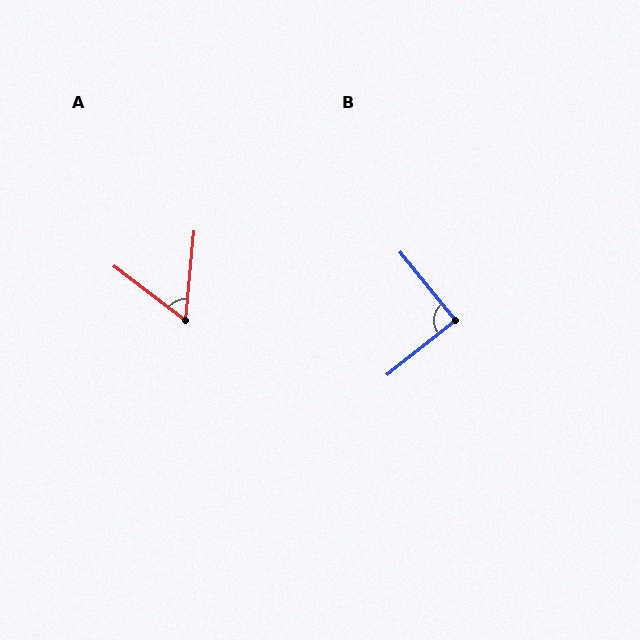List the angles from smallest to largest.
A (58°), B (89°).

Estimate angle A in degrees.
Approximately 58 degrees.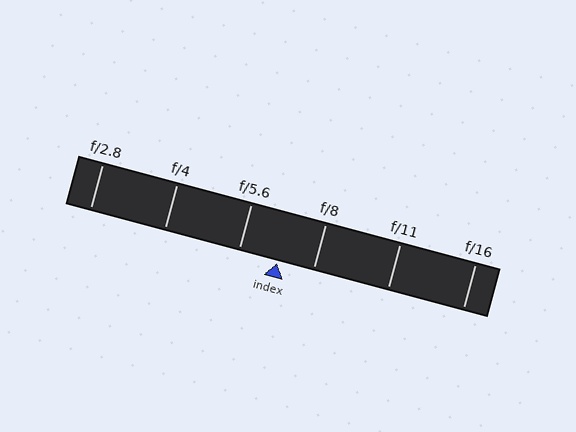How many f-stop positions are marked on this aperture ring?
There are 6 f-stop positions marked.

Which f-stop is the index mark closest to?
The index mark is closest to f/8.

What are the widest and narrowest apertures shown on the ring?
The widest aperture shown is f/2.8 and the narrowest is f/16.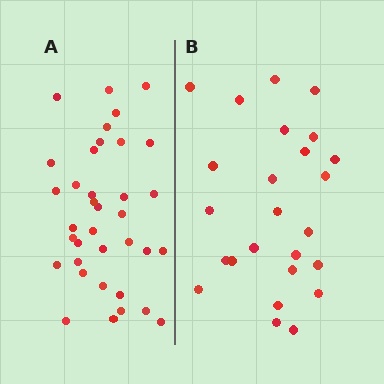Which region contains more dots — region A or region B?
Region A (the left region) has more dots.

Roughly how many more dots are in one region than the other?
Region A has roughly 12 or so more dots than region B.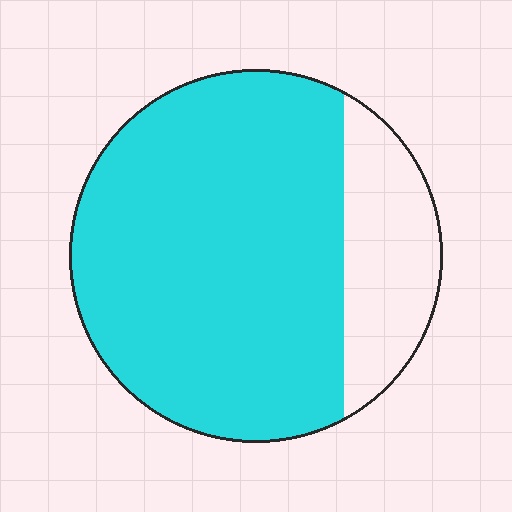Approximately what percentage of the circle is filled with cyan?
Approximately 80%.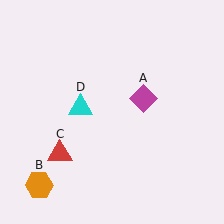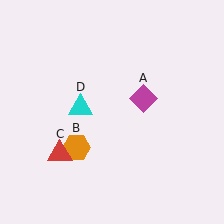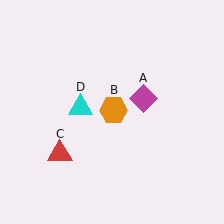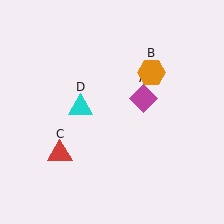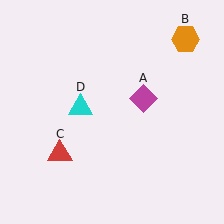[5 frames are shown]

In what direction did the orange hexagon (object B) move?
The orange hexagon (object B) moved up and to the right.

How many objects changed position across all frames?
1 object changed position: orange hexagon (object B).